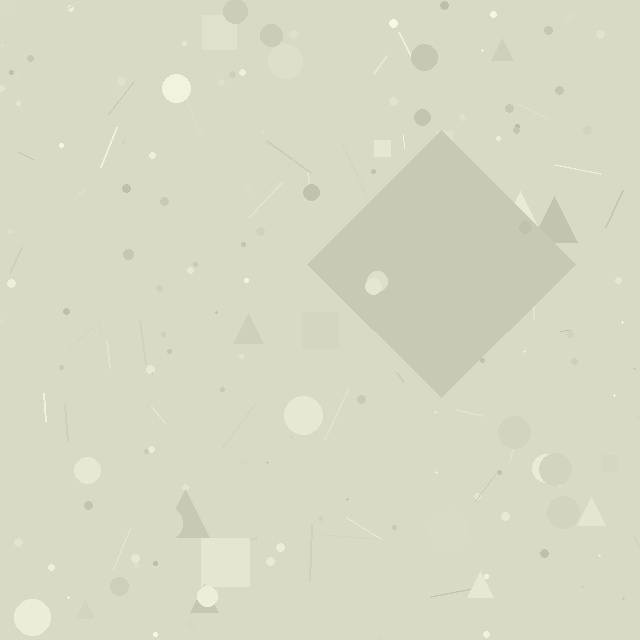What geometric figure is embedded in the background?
A diamond is embedded in the background.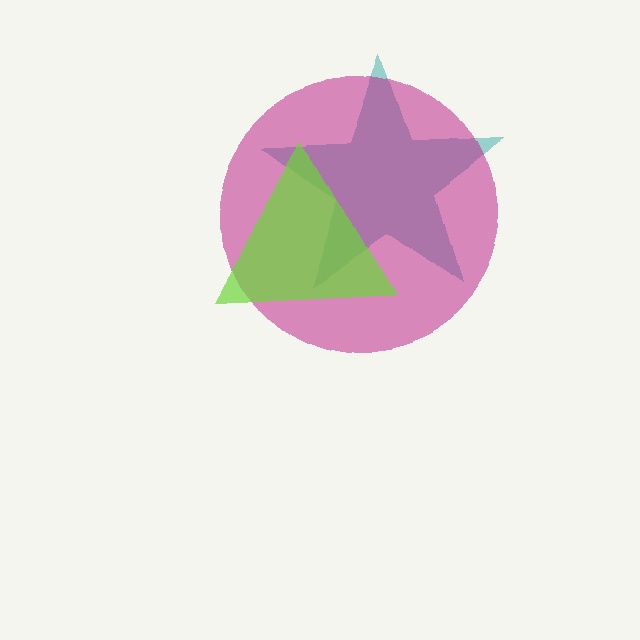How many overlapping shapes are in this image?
There are 3 overlapping shapes in the image.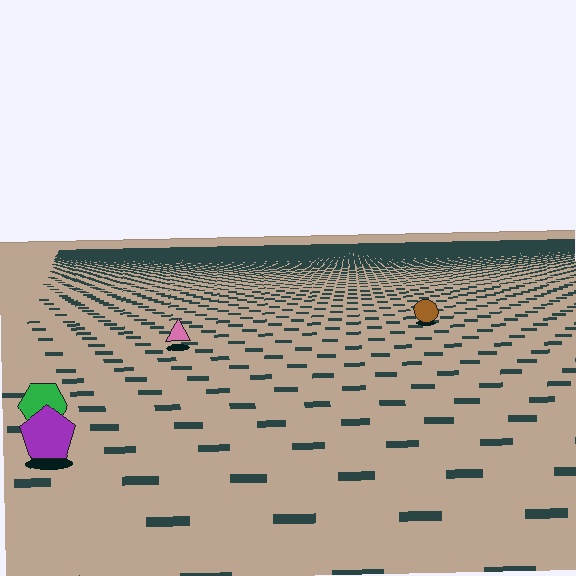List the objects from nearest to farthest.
From nearest to farthest: the purple pentagon, the green hexagon, the pink triangle, the brown circle.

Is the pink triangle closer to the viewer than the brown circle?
Yes. The pink triangle is closer — you can tell from the texture gradient: the ground texture is coarser near it.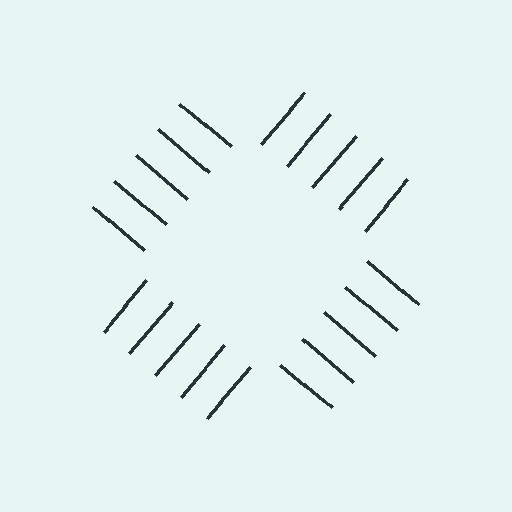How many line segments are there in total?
20 — 5 along each of the 4 edges.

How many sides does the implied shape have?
4 sides — the line-ends trace a square.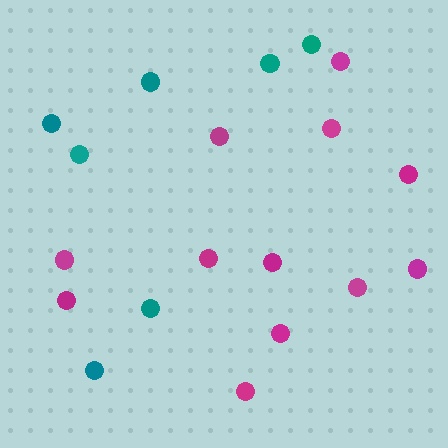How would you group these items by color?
There are 2 groups: one group of teal circles (7) and one group of magenta circles (12).